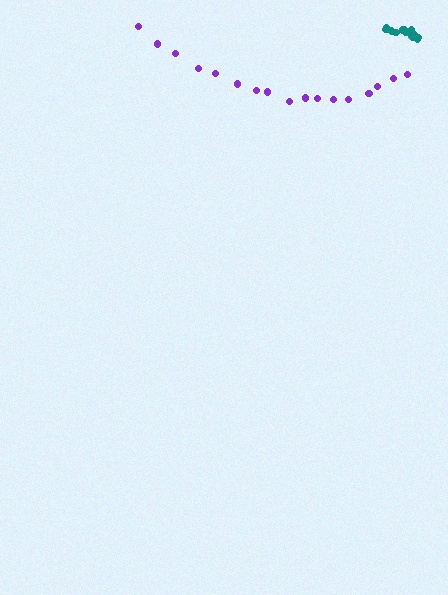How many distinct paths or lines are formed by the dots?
There are 2 distinct paths.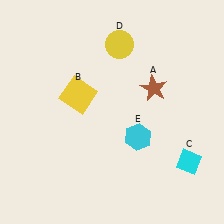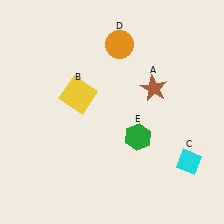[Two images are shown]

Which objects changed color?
D changed from yellow to orange. E changed from cyan to green.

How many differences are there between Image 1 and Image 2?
There are 2 differences between the two images.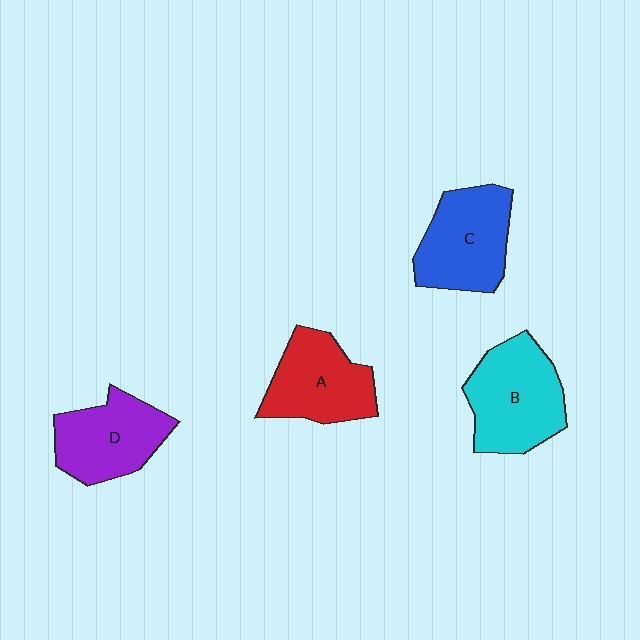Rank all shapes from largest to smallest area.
From largest to smallest: B (cyan), C (blue), A (red), D (purple).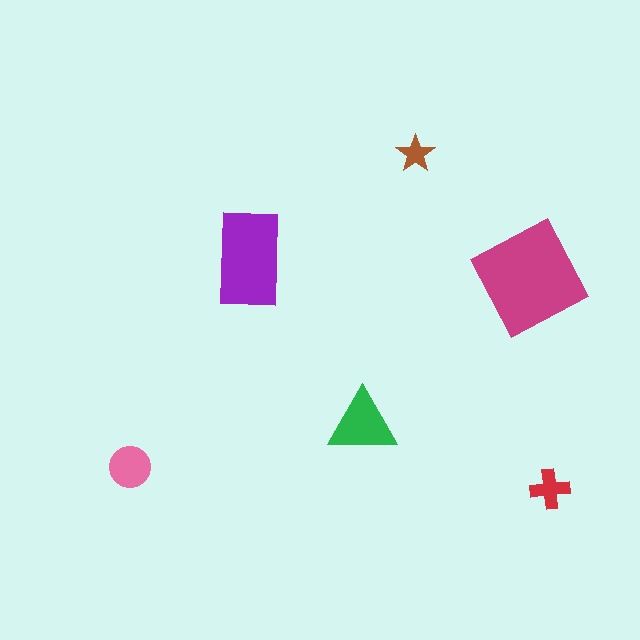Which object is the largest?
The magenta square.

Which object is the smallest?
The brown star.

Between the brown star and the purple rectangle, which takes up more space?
The purple rectangle.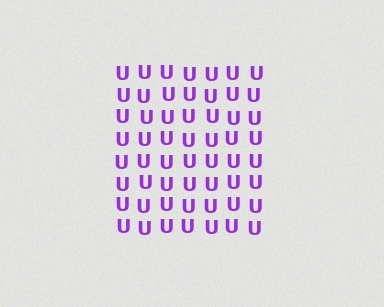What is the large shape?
The large shape is a square.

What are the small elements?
The small elements are letter U's.